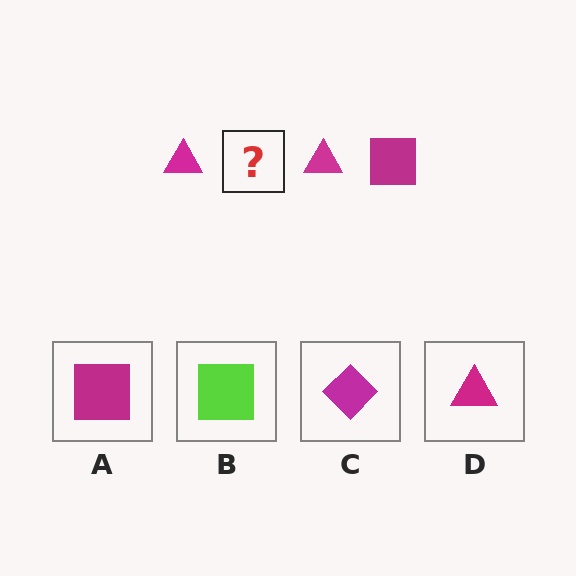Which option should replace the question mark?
Option A.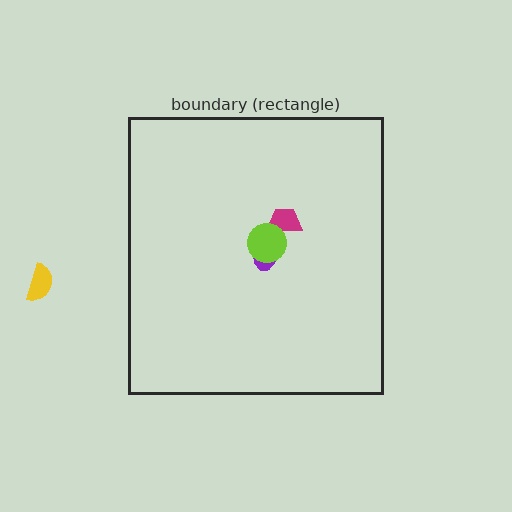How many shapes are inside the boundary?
3 inside, 1 outside.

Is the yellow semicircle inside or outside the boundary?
Outside.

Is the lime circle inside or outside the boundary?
Inside.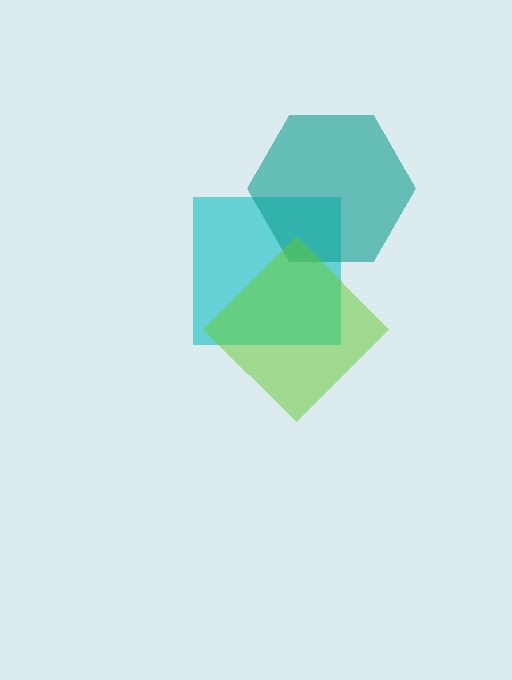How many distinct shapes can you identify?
There are 3 distinct shapes: a cyan square, a teal hexagon, a lime diamond.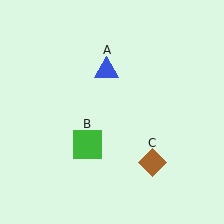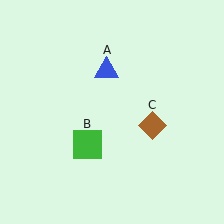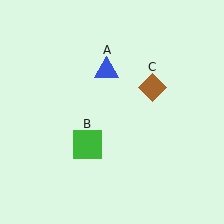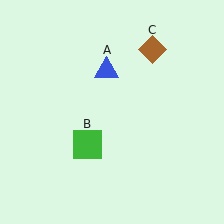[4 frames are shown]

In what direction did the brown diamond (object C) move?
The brown diamond (object C) moved up.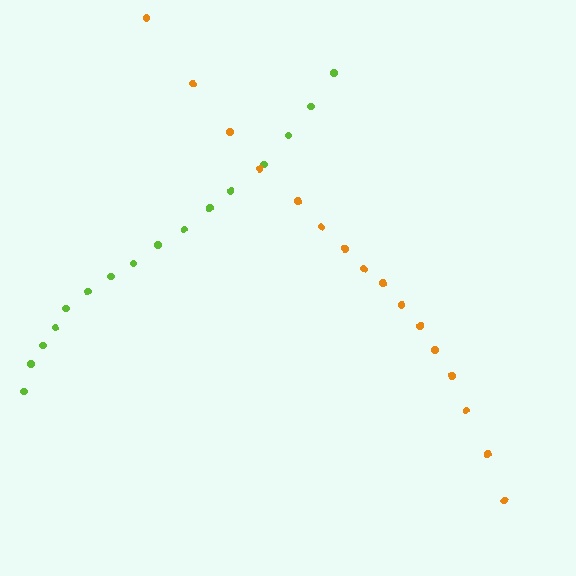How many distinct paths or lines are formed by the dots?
There are 2 distinct paths.